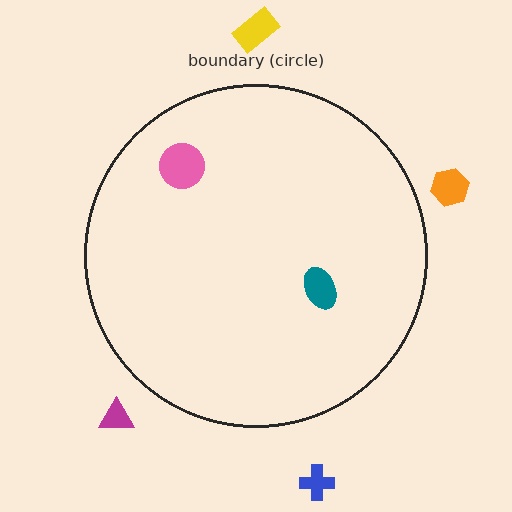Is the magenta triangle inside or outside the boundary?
Outside.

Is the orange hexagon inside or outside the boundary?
Outside.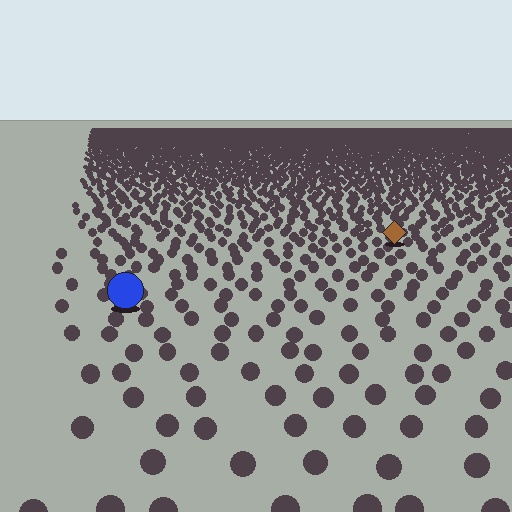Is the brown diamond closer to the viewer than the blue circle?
No. The blue circle is closer — you can tell from the texture gradient: the ground texture is coarser near it.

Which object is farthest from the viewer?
The brown diamond is farthest from the viewer. It appears smaller and the ground texture around it is denser.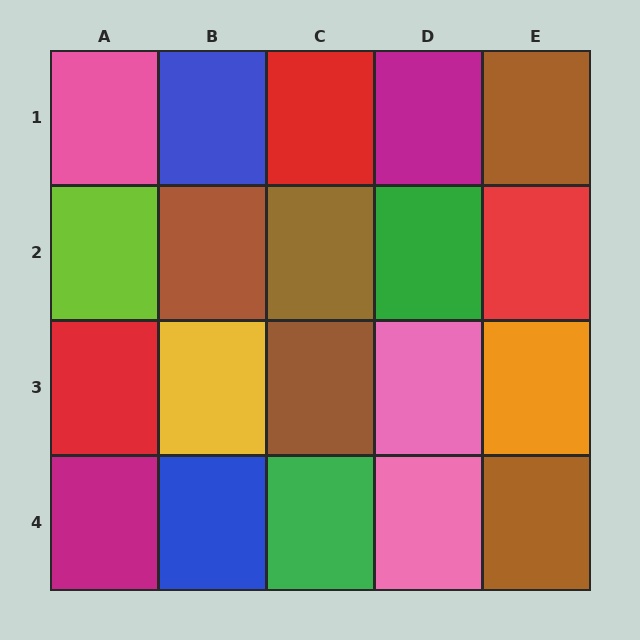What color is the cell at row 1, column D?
Magenta.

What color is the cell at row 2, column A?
Lime.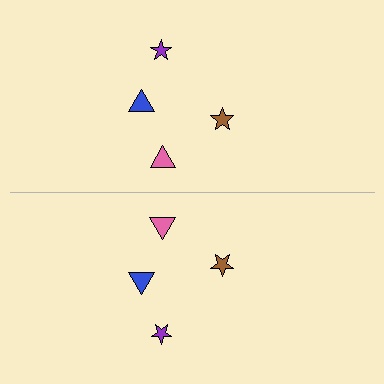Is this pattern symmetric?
Yes, this pattern has bilateral (reflection) symmetry.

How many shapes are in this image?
There are 8 shapes in this image.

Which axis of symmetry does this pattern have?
The pattern has a horizontal axis of symmetry running through the center of the image.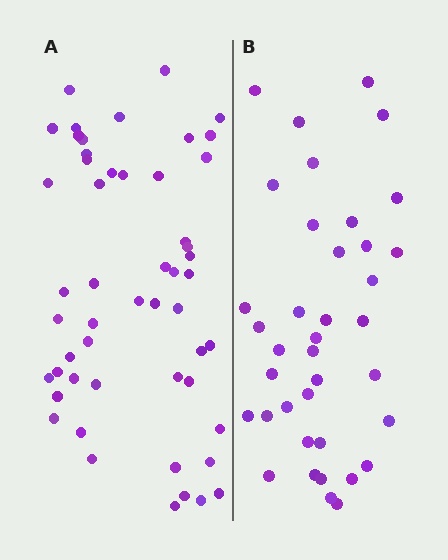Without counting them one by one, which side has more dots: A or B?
Region A (the left region) has more dots.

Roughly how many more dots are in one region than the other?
Region A has approximately 15 more dots than region B.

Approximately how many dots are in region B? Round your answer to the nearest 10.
About 40 dots. (The exact count is 38, which rounds to 40.)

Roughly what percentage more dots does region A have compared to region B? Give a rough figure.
About 35% more.